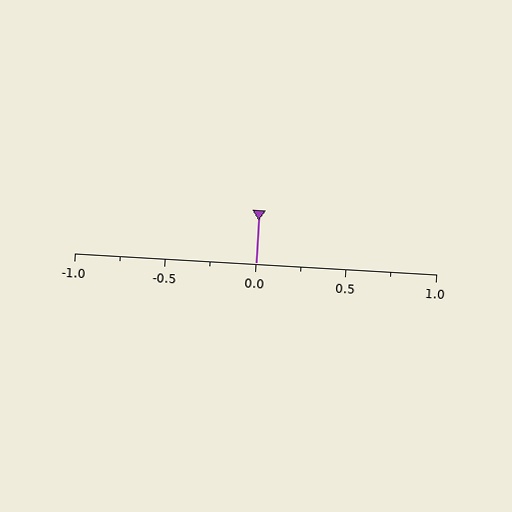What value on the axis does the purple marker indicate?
The marker indicates approximately 0.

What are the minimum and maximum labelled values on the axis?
The axis runs from -1.0 to 1.0.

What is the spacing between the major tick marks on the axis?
The major ticks are spaced 0.5 apart.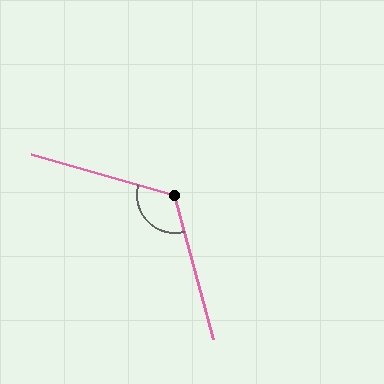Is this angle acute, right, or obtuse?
It is obtuse.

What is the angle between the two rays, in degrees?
Approximately 121 degrees.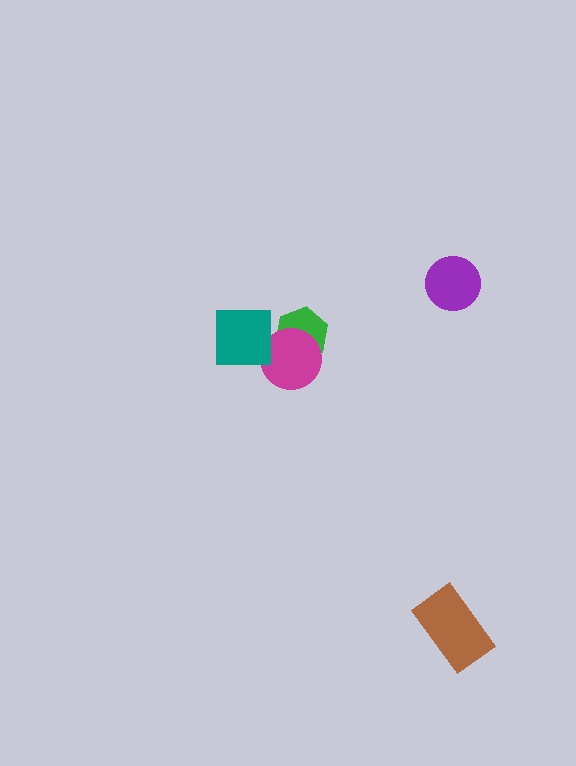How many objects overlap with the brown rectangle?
0 objects overlap with the brown rectangle.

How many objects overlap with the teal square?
0 objects overlap with the teal square.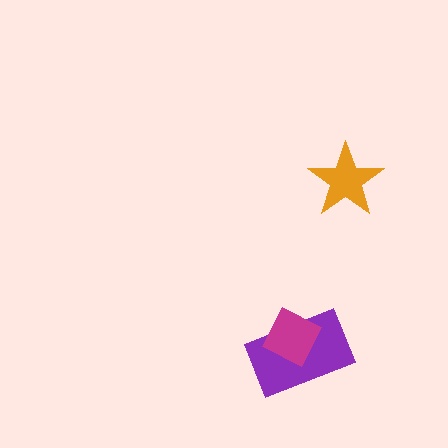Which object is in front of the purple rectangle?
The magenta diamond is in front of the purple rectangle.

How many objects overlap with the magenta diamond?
1 object overlaps with the magenta diamond.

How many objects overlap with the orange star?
0 objects overlap with the orange star.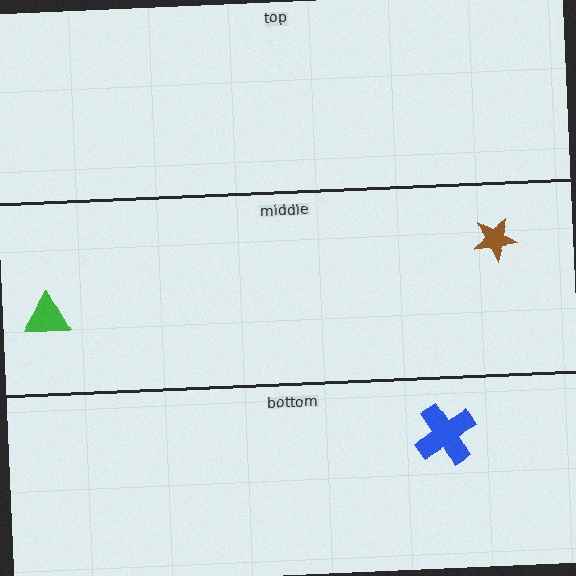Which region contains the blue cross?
The bottom region.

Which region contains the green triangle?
The middle region.